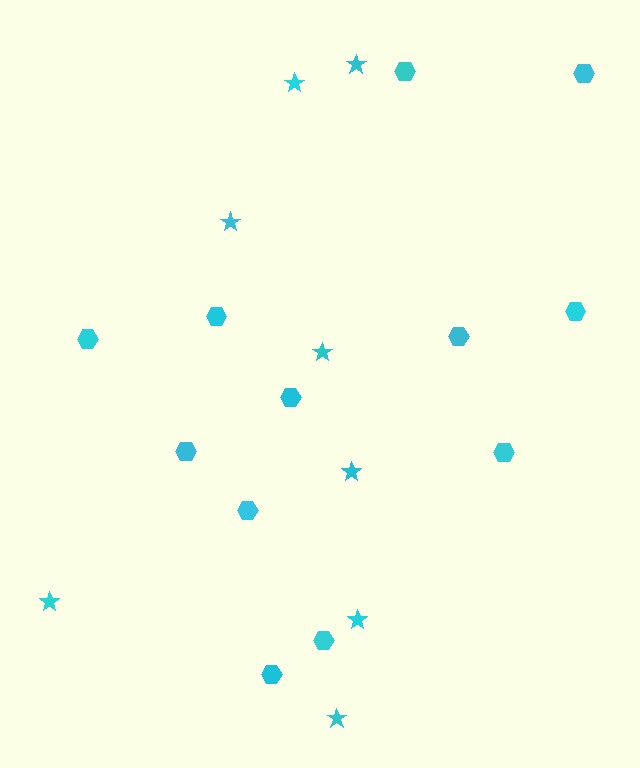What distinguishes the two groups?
There are 2 groups: one group of stars (8) and one group of hexagons (12).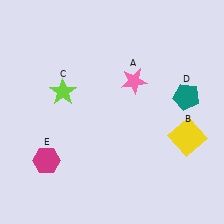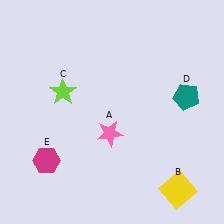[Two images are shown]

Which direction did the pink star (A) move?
The pink star (A) moved down.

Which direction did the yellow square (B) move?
The yellow square (B) moved down.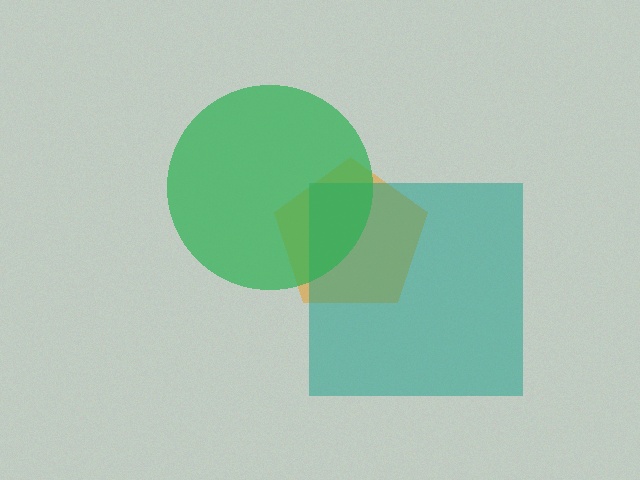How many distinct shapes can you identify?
There are 3 distinct shapes: an orange pentagon, a teal square, a green circle.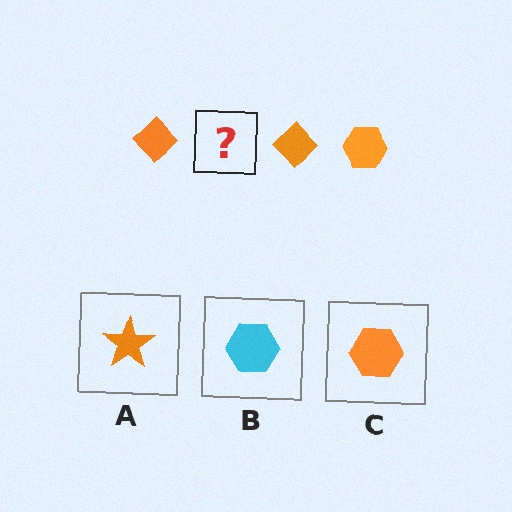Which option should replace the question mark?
Option C.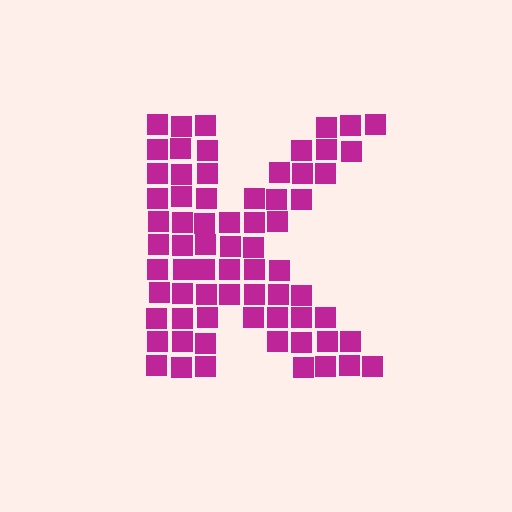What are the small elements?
The small elements are squares.